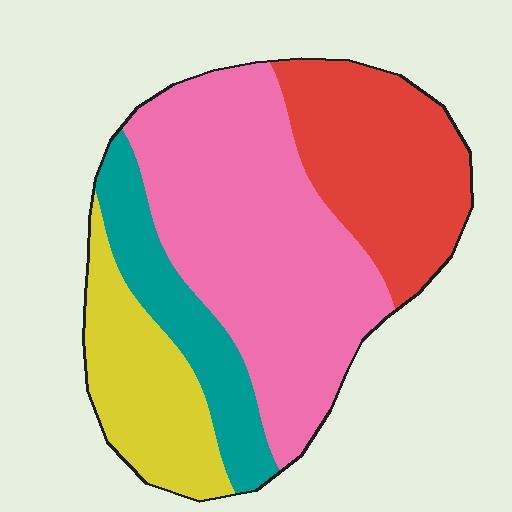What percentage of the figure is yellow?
Yellow covers roughly 15% of the figure.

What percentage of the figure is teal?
Teal takes up less than a quarter of the figure.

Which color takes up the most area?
Pink, at roughly 45%.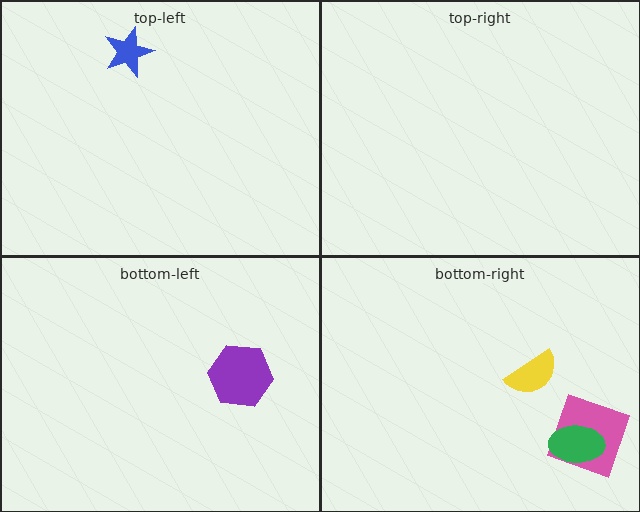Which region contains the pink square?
The bottom-right region.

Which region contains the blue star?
The top-left region.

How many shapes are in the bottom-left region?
1.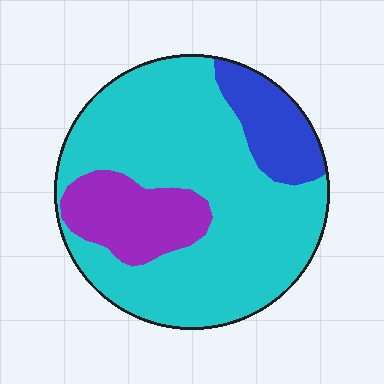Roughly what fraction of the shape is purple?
Purple takes up about one sixth (1/6) of the shape.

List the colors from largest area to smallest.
From largest to smallest: cyan, purple, blue.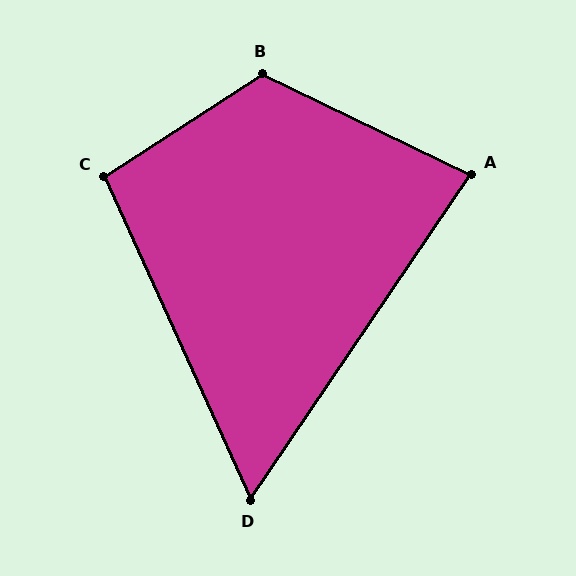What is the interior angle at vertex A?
Approximately 82 degrees (acute).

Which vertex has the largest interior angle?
B, at approximately 121 degrees.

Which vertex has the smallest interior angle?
D, at approximately 59 degrees.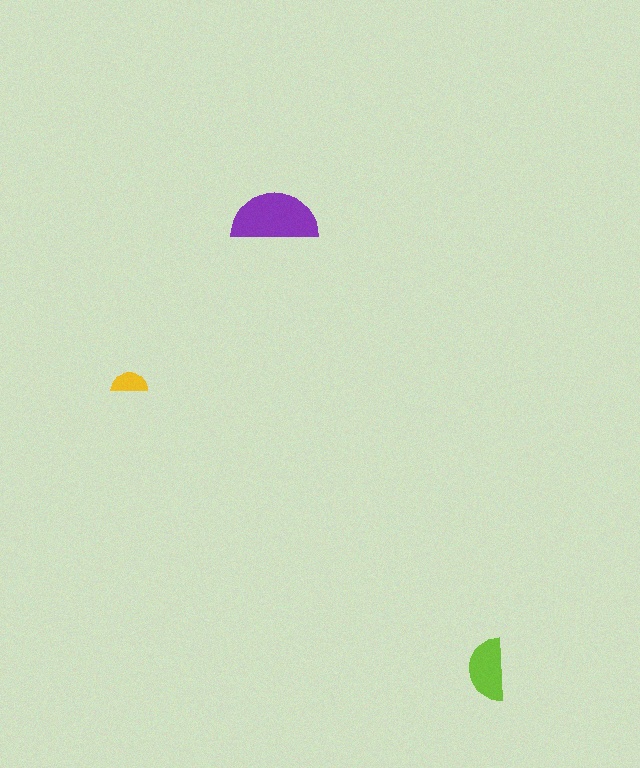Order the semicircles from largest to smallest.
the purple one, the lime one, the yellow one.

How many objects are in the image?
There are 3 objects in the image.